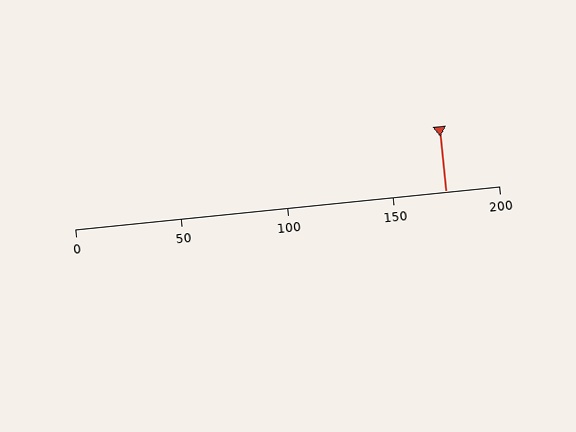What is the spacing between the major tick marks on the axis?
The major ticks are spaced 50 apart.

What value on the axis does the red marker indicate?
The marker indicates approximately 175.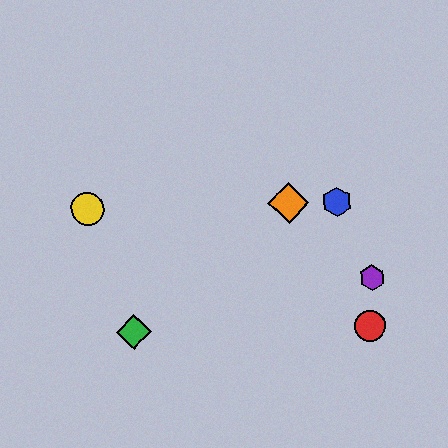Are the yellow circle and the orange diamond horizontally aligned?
Yes, both are at y≈209.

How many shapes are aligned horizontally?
3 shapes (the blue hexagon, the yellow circle, the orange diamond) are aligned horizontally.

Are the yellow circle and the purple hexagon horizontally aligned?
No, the yellow circle is at y≈209 and the purple hexagon is at y≈277.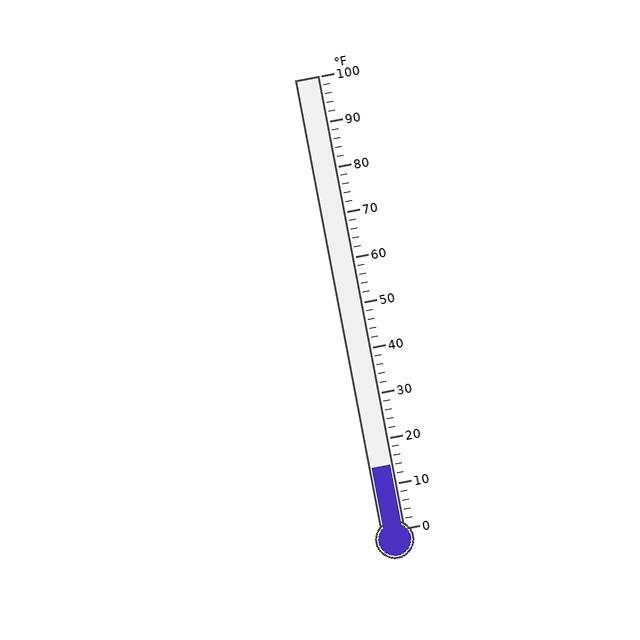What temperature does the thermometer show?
The thermometer shows approximately 14°F.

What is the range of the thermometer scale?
The thermometer scale ranges from 0°F to 100°F.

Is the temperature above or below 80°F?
The temperature is below 80°F.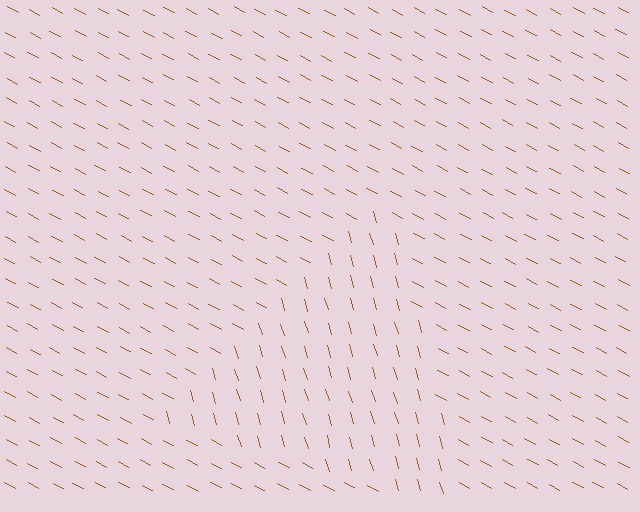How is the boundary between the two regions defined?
The boundary is defined purely by a change in line orientation (approximately 45 degrees difference). All lines are the same color and thickness.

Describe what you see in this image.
The image is filled with small brown line segments. A triangle region in the image has lines oriented differently from the surrounding lines, creating a visible texture boundary.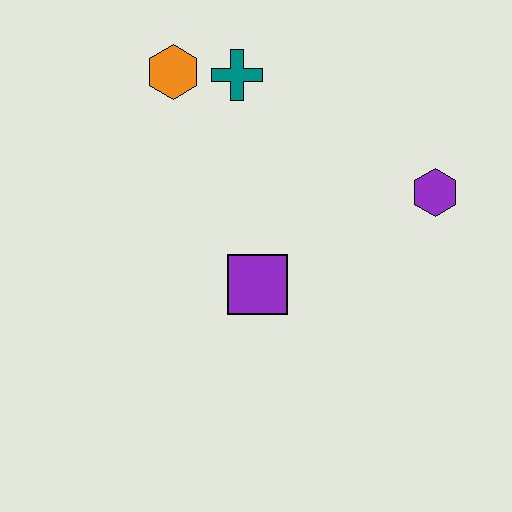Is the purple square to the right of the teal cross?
Yes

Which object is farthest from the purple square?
The orange hexagon is farthest from the purple square.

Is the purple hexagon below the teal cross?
Yes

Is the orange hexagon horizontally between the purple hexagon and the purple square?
No